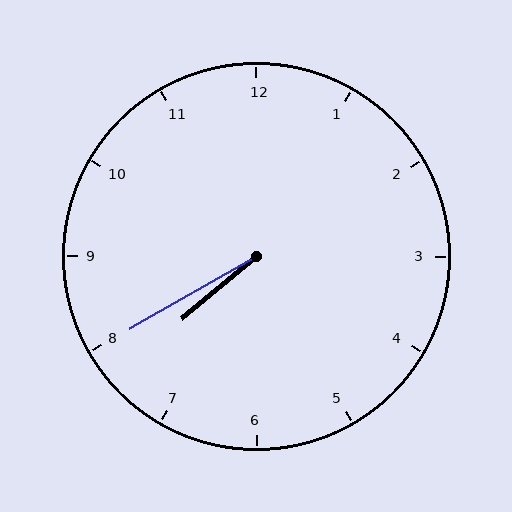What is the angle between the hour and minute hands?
Approximately 10 degrees.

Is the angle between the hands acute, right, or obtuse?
It is acute.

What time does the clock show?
7:40.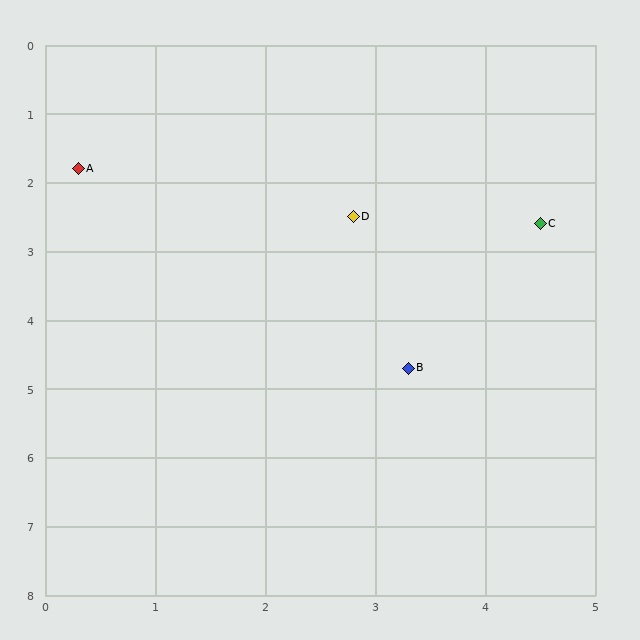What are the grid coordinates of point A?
Point A is at approximately (0.3, 1.8).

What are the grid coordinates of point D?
Point D is at approximately (2.8, 2.5).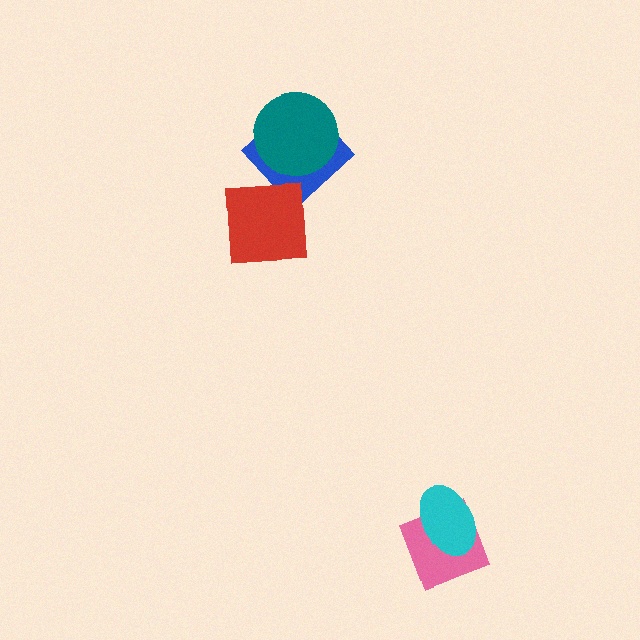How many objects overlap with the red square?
0 objects overlap with the red square.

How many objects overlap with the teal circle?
1 object overlaps with the teal circle.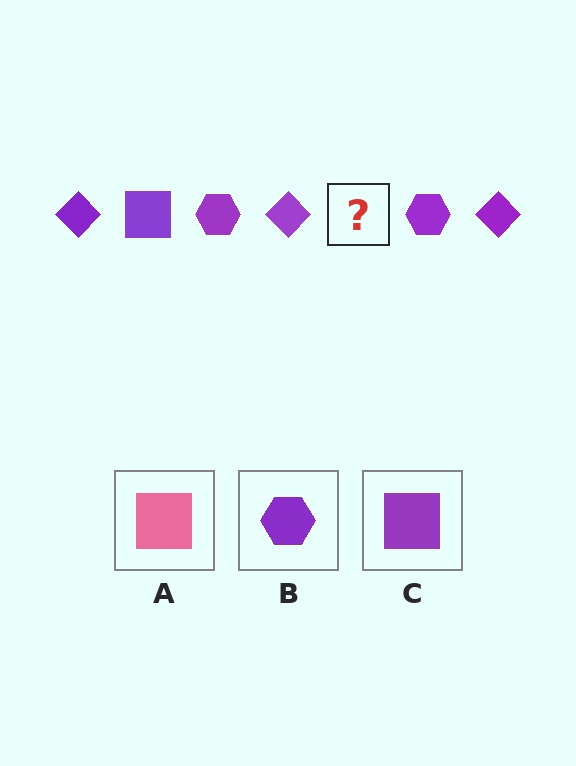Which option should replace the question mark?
Option C.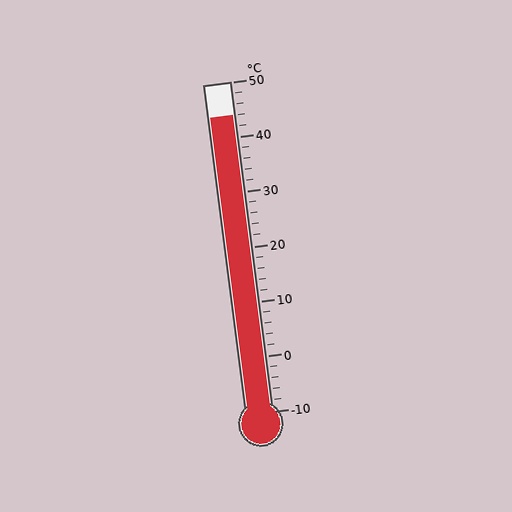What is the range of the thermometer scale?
The thermometer scale ranges from -10°C to 50°C.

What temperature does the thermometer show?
The thermometer shows approximately 44°C.